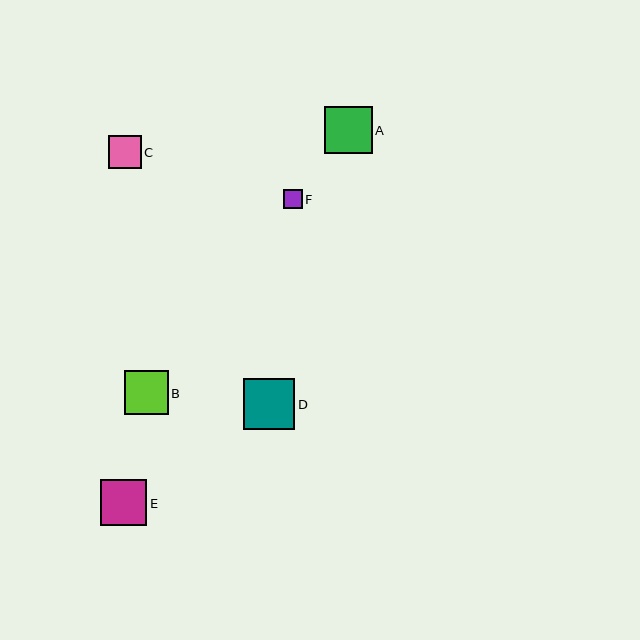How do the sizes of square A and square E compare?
Square A and square E are approximately the same size.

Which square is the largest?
Square D is the largest with a size of approximately 51 pixels.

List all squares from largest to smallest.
From largest to smallest: D, A, E, B, C, F.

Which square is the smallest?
Square F is the smallest with a size of approximately 18 pixels.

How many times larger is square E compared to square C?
Square E is approximately 1.4 times the size of square C.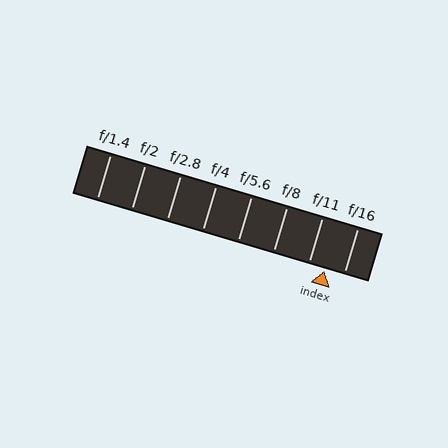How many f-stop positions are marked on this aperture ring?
There are 8 f-stop positions marked.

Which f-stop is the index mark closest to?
The index mark is closest to f/11.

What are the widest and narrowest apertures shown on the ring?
The widest aperture shown is f/1.4 and the narrowest is f/16.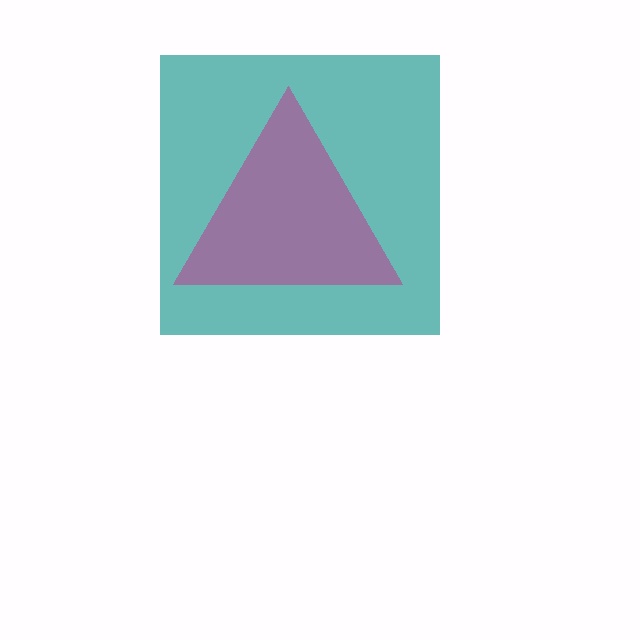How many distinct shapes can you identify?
There are 2 distinct shapes: a teal square, a magenta triangle.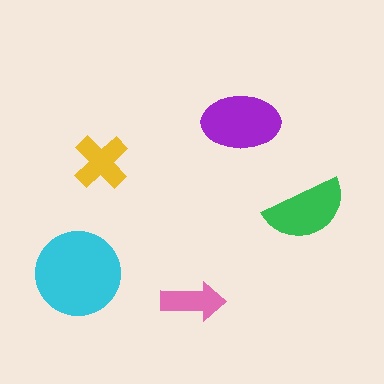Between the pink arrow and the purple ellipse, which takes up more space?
The purple ellipse.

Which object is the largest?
The cyan circle.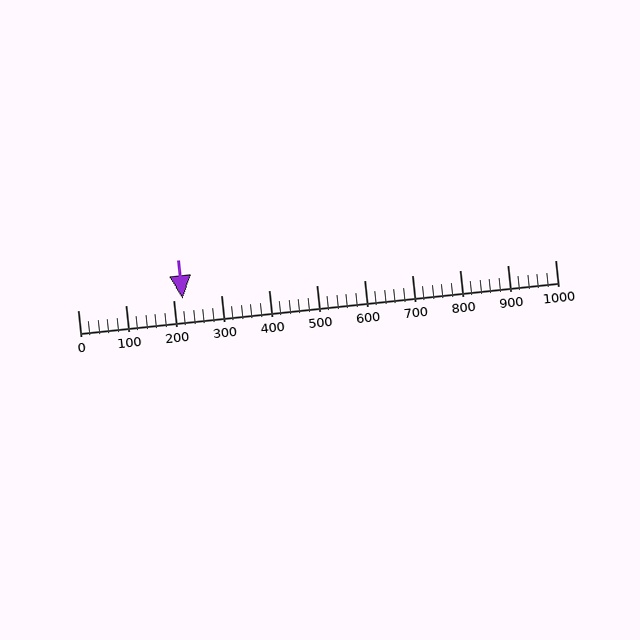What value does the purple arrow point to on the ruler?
The purple arrow points to approximately 220.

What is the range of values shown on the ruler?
The ruler shows values from 0 to 1000.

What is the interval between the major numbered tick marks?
The major tick marks are spaced 100 units apart.